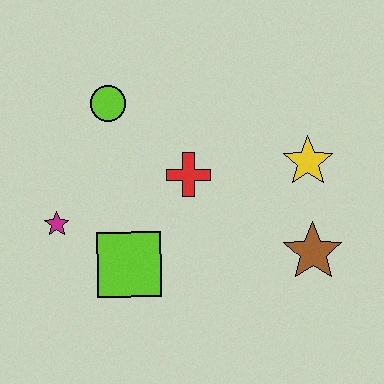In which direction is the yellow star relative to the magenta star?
The yellow star is to the right of the magenta star.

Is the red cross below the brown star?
No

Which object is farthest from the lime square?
The yellow star is farthest from the lime square.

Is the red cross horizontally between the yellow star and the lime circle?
Yes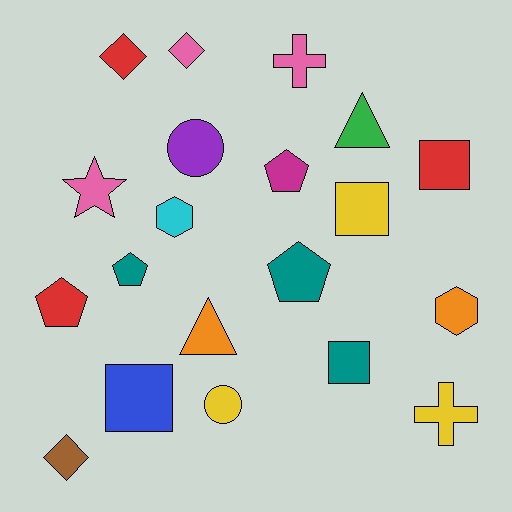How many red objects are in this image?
There are 3 red objects.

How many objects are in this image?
There are 20 objects.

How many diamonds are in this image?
There are 3 diamonds.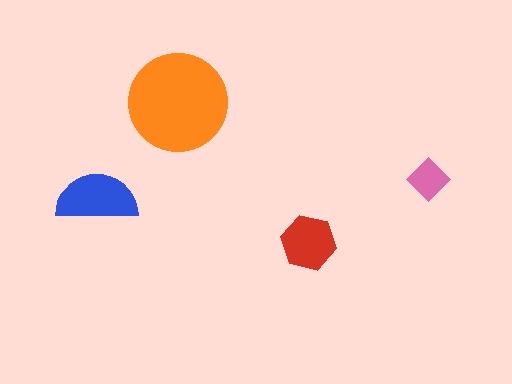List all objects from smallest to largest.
The pink diamond, the red hexagon, the blue semicircle, the orange circle.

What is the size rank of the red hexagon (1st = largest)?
3rd.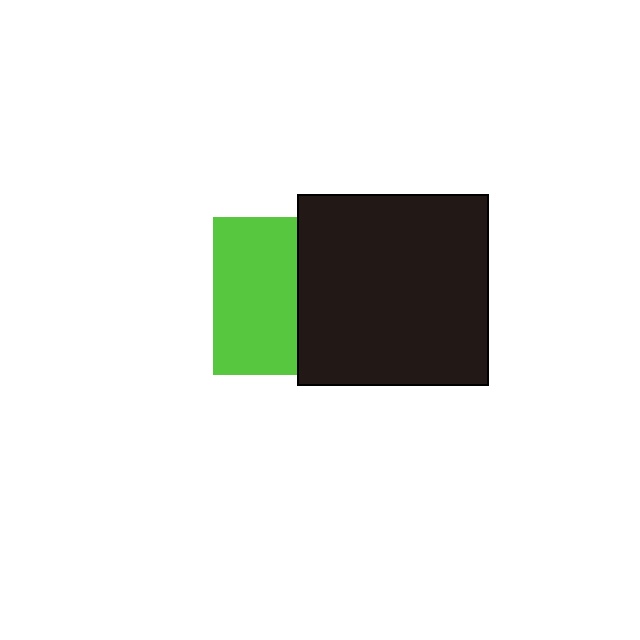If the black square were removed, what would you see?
You would see the complete lime square.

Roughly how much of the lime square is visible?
About half of it is visible (roughly 53%).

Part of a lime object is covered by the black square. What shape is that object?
It is a square.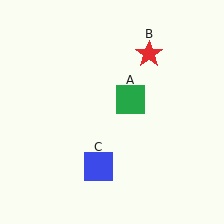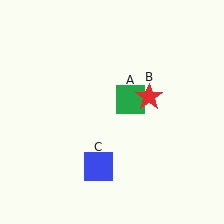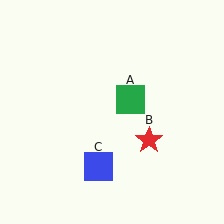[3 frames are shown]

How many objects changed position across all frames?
1 object changed position: red star (object B).